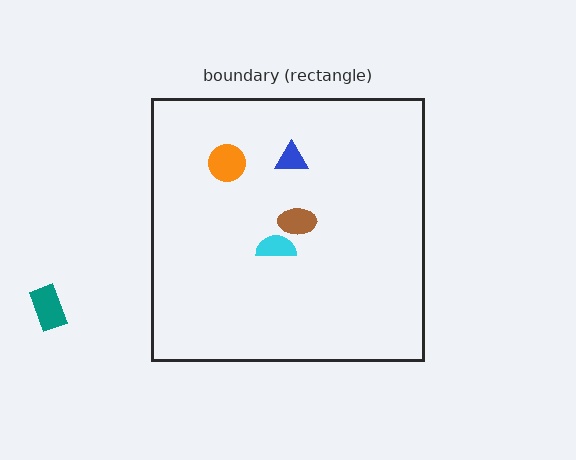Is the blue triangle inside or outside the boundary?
Inside.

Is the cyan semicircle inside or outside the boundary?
Inside.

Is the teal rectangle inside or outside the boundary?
Outside.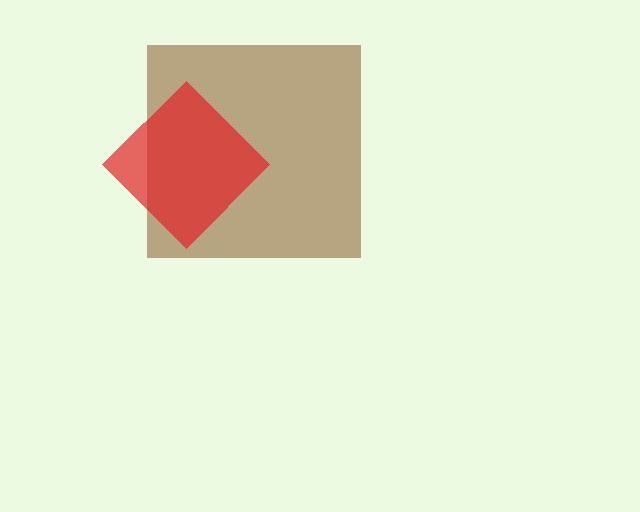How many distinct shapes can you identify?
There are 2 distinct shapes: a brown square, a red diamond.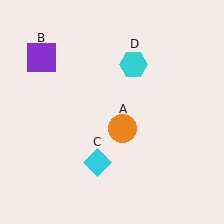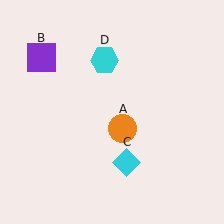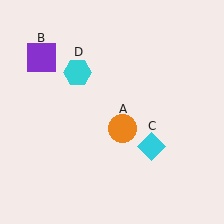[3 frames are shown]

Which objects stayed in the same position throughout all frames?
Orange circle (object A) and purple square (object B) remained stationary.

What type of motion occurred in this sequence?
The cyan diamond (object C), cyan hexagon (object D) rotated counterclockwise around the center of the scene.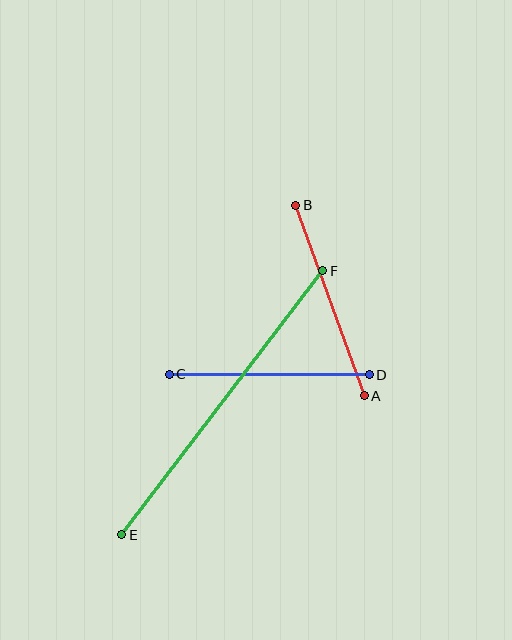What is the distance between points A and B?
The distance is approximately 203 pixels.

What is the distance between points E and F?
The distance is approximately 332 pixels.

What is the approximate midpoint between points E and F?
The midpoint is at approximately (222, 403) pixels.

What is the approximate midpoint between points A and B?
The midpoint is at approximately (330, 300) pixels.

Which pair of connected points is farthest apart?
Points E and F are farthest apart.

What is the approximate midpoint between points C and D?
The midpoint is at approximately (269, 375) pixels.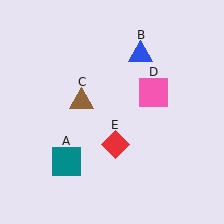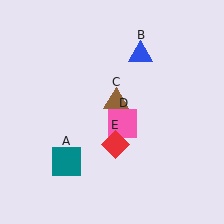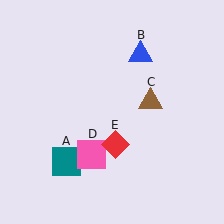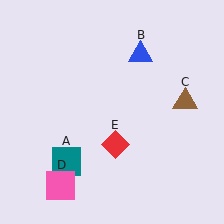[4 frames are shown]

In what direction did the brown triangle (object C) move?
The brown triangle (object C) moved right.